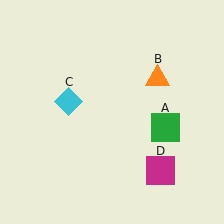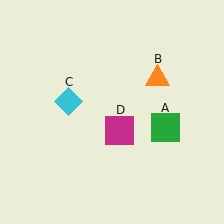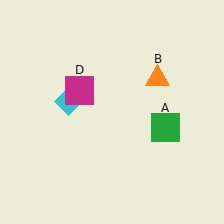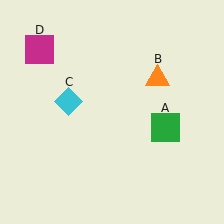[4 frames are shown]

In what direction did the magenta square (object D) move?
The magenta square (object D) moved up and to the left.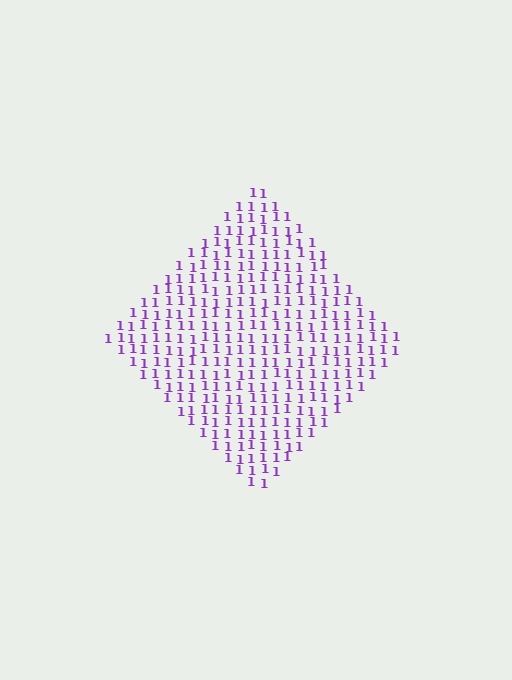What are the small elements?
The small elements are digit 1's.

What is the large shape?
The large shape is a diamond.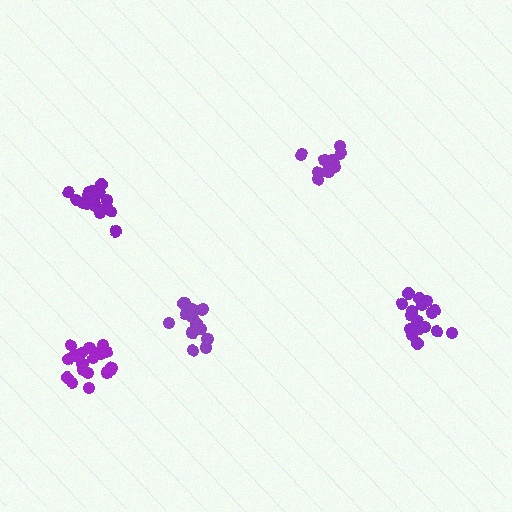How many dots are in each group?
Group 1: 13 dots, Group 2: 15 dots, Group 3: 17 dots, Group 4: 17 dots, Group 5: 19 dots (81 total).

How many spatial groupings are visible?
There are 5 spatial groupings.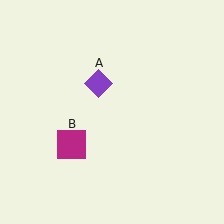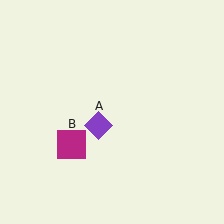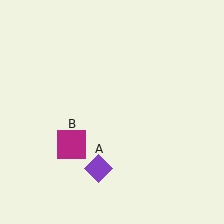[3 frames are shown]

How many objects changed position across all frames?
1 object changed position: purple diamond (object A).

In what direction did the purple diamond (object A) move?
The purple diamond (object A) moved down.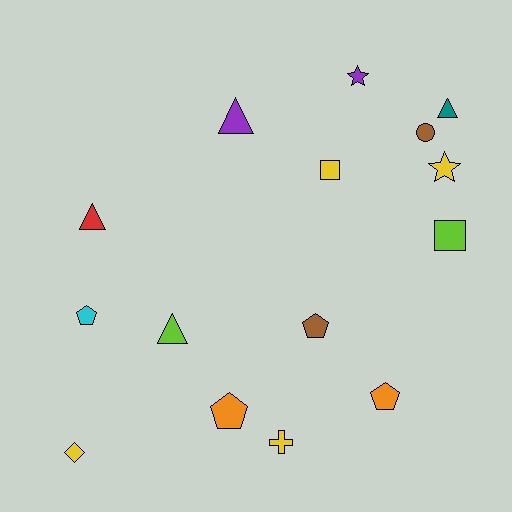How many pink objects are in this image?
There are no pink objects.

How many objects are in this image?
There are 15 objects.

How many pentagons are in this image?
There are 4 pentagons.